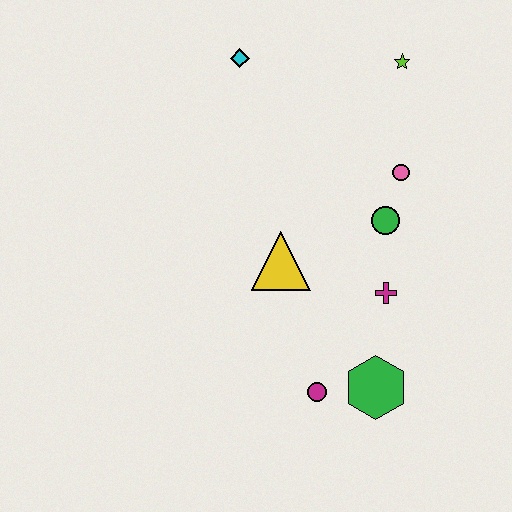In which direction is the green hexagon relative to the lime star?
The green hexagon is below the lime star.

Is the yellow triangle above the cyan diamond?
No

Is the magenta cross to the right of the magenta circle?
Yes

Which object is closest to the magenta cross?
The green circle is closest to the magenta cross.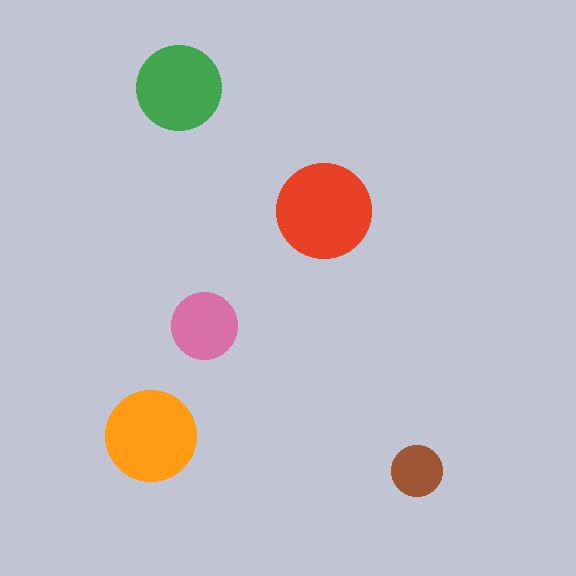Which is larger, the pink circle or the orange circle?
The orange one.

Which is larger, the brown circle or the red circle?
The red one.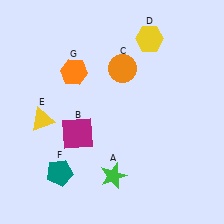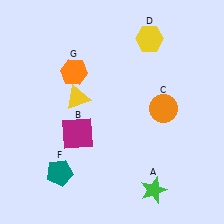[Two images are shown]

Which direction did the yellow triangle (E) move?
The yellow triangle (E) moved right.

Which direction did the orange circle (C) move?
The orange circle (C) moved right.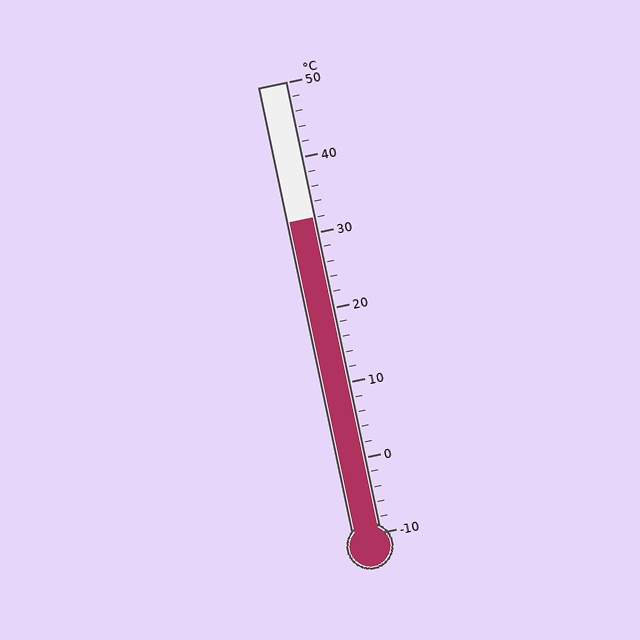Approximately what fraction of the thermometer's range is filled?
The thermometer is filled to approximately 70% of its range.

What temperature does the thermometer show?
The thermometer shows approximately 32°C.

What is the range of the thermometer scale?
The thermometer scale ranges from -10°C to 50°C.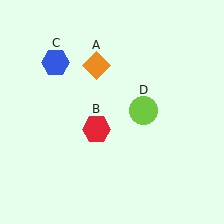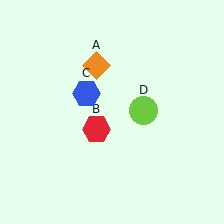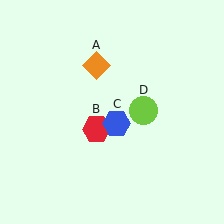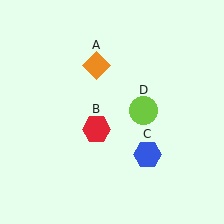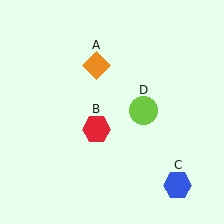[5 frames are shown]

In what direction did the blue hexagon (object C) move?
The blue hexagon (object C) moved down and to the right.